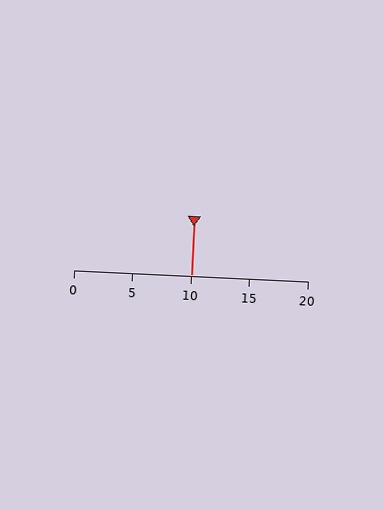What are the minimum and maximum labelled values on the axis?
The axis runs from 0 to 20.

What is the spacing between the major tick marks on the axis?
The major ticks are spaced 5 apart.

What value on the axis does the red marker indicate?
The marker indicates approximately 10.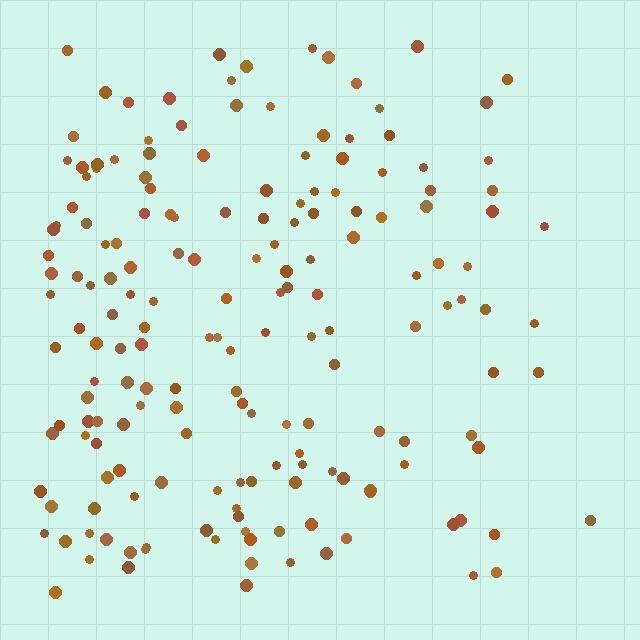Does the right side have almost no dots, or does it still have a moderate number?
Still a moderate number, just noticeably fewer than the left.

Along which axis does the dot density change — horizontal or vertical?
Horizontal.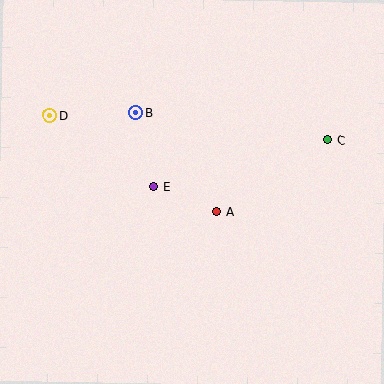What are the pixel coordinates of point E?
Point E is at (154, 186).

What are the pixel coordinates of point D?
Point D is at (50, 115).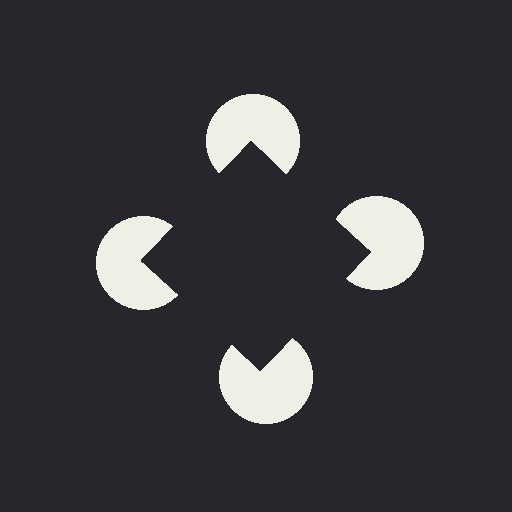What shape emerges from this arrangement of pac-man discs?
An illusory square — its edges are inferred from the aligned wedge cuts in the pac-man discs, not physically drawn.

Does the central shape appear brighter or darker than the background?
It typically appears slightly darker than the background, even though no actual brightness change is drawn.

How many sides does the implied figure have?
4 sides.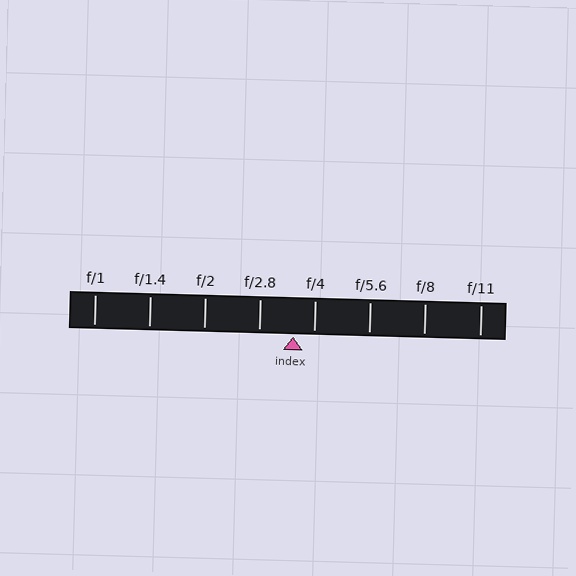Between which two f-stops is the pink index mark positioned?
The index mark is between f/2.8 and f/4.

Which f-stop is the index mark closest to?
The index mark is closest to f/4.